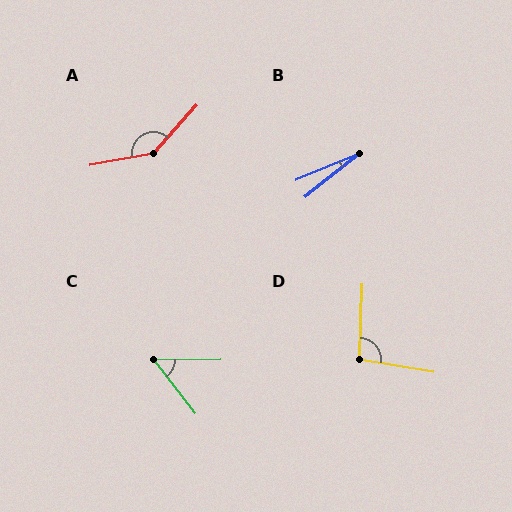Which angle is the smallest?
B, at approximately 16 degrees.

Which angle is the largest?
A, at approximately 142 degrees.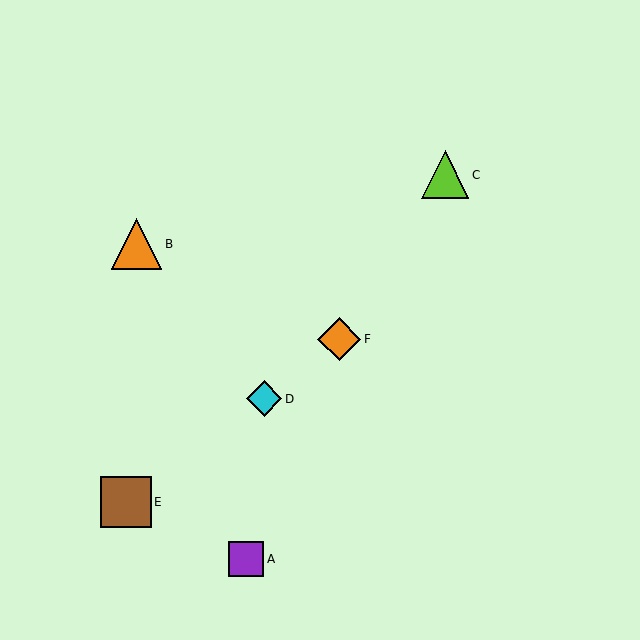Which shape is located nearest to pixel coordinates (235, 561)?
The purple square (labeled A) at (246, 559) is nearest to that location.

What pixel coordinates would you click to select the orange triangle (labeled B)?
Click at (137, 244) to select the orange triangle B.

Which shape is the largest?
The brown square (labeled E) is the largest.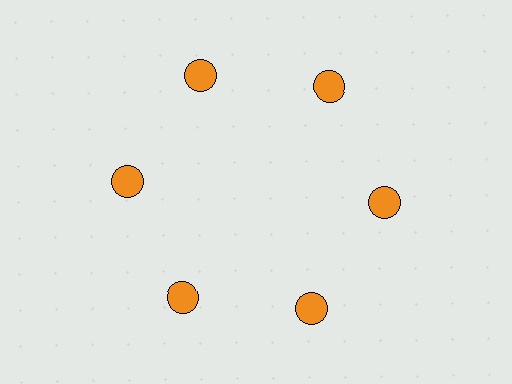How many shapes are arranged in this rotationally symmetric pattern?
There are 6 shapes, arranged in 6 groups of 1.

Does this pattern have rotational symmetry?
Yes, this pattern has 6-fold rotational symmetry. It looks the same after rotating 60 degrees around the center.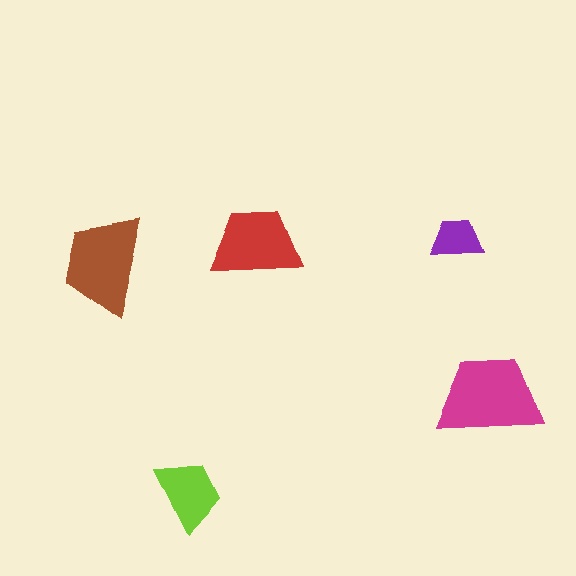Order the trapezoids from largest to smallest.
the magenta one, the brown one, the red one, the lime one, the purple one.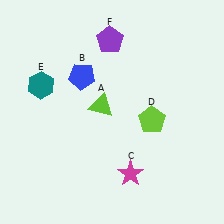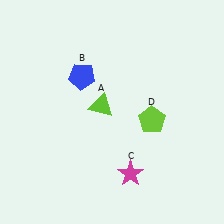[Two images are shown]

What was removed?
The teal hexagon (E), the purple pentagon (F) were removed in Image 2.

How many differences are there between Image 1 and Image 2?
There are 2 differences between the two images.